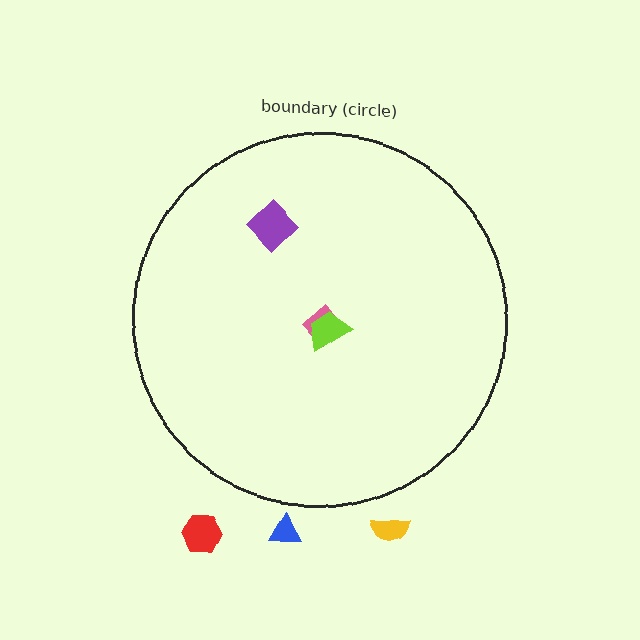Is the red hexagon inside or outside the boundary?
Outside.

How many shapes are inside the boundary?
3 inside, 3 outside.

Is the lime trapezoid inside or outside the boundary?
Inside.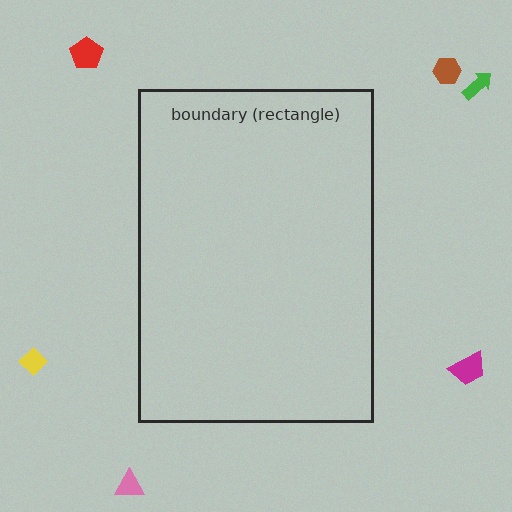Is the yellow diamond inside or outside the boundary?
Outside.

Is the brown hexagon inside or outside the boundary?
Outside.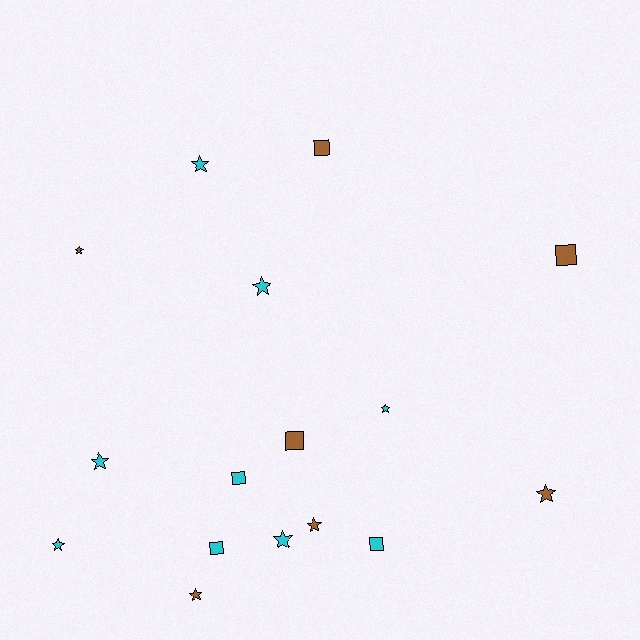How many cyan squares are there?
There are 3 cyan squares.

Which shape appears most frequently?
Star, with 10 objects.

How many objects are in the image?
There are 16 objects.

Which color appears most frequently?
Cyan, with 9 objects.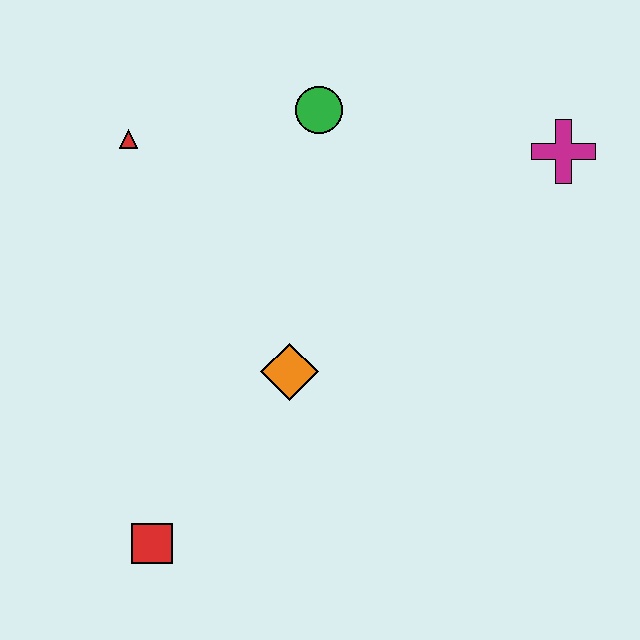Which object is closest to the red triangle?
The green circle is closest to the red triangle.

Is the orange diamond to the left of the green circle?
Yes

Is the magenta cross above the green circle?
No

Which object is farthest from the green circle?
The red square is farthest from the green circle.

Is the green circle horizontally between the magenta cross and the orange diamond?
Yes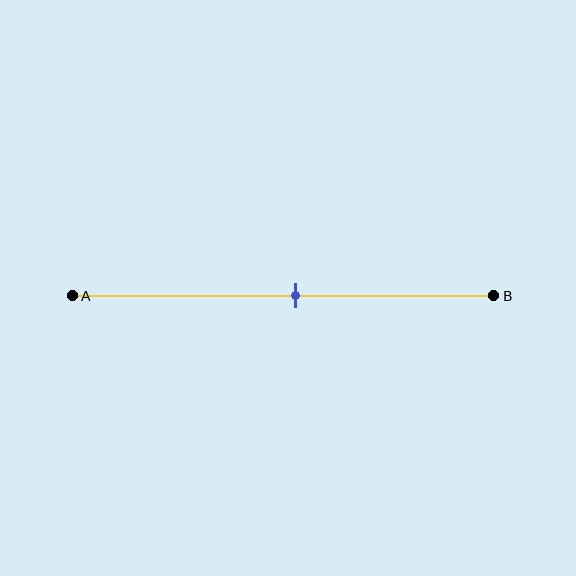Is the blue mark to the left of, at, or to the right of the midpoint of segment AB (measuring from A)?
The blue mark is approximately at the midpoint of segment AB.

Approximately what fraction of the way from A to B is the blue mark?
The blue mark is approximately 55% of the way from A to B.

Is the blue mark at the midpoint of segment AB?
Yes, the mark is approximately at the midpoint.